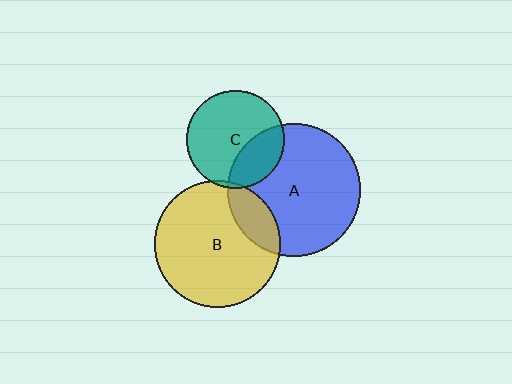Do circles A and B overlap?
Yes.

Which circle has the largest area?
Circle A (blue).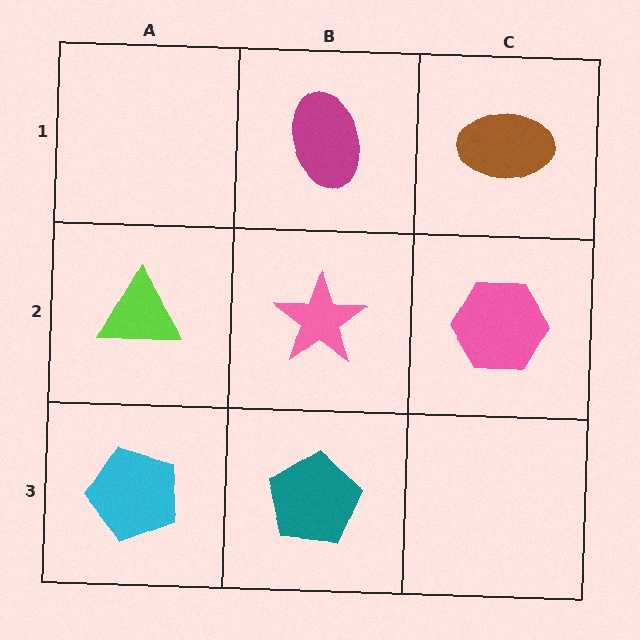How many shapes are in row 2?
3 shapes.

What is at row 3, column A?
A cyan pentagon.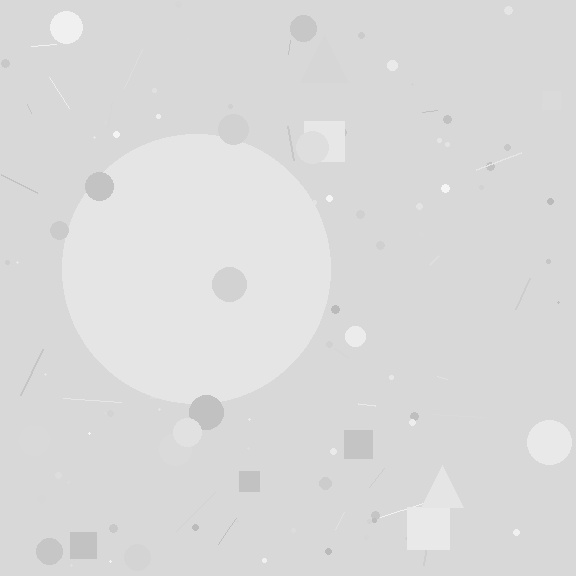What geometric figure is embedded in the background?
A circle is embedded in the background.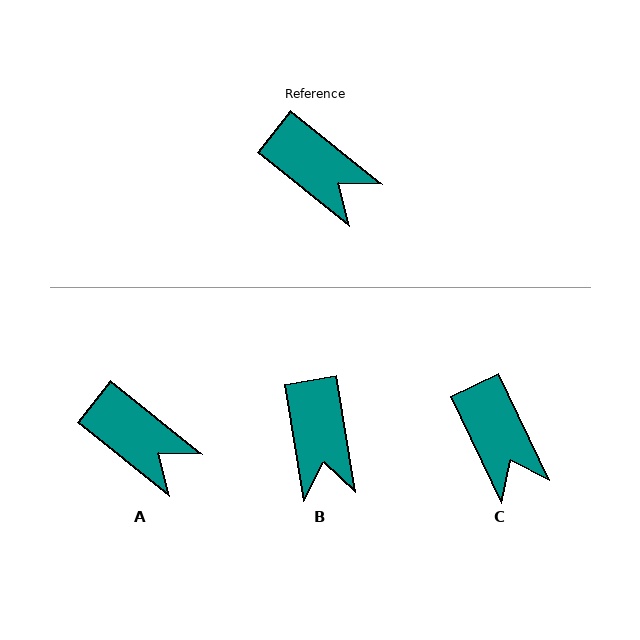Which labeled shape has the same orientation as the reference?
A.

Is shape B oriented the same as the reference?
No, it is off by about 42 degrees.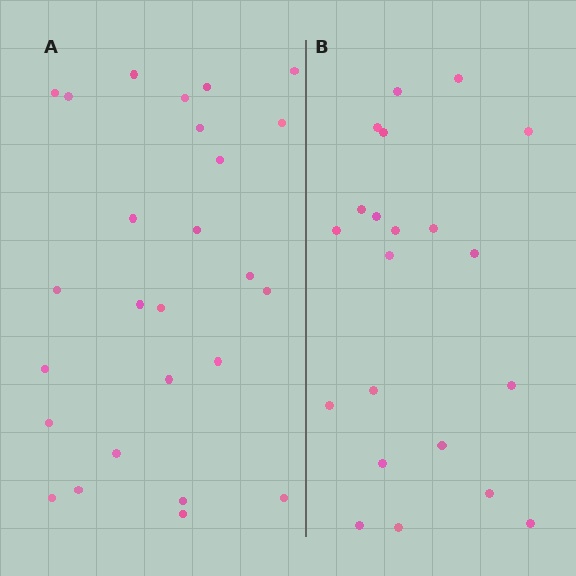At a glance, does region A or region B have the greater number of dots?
Region A (the left region) has more dots.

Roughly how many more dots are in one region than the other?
Region A has about 5 more dots than region B.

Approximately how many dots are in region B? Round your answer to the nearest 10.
About 20 dots. (The exact count is 21, which rounds to 20.)